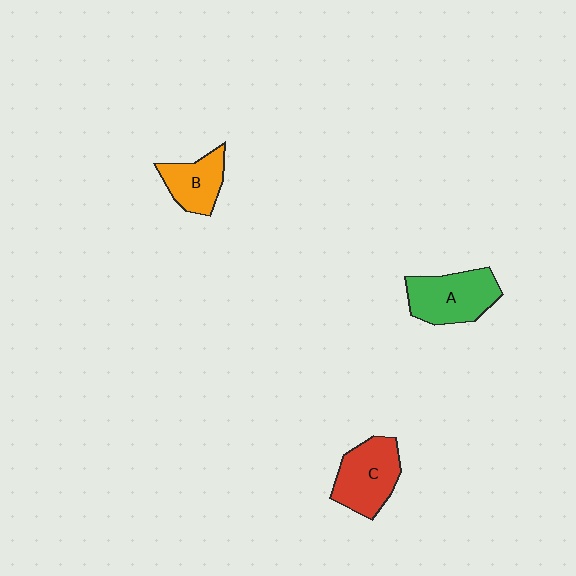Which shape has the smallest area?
Shape B (orange).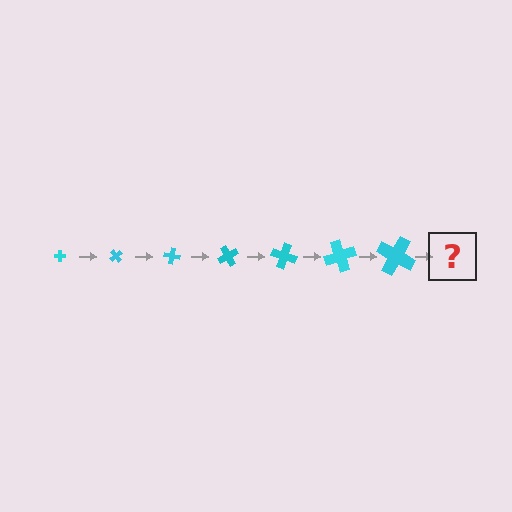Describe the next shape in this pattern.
It should be a cross, larger than the previous one and rotated 350 degrees from the start.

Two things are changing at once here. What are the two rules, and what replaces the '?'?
The two rules are that the cross grows larger each step and it rotates 50 degrees each step. The '?' should be a cross, larger than the previous one and rotated 350 degrees from the start.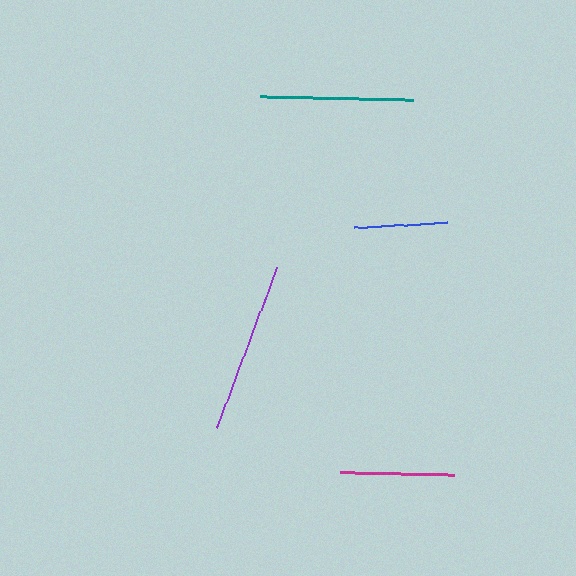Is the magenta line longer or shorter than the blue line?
The magenta line is longer than the blue line.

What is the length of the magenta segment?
The magenta segment is approximately 113 pixels long.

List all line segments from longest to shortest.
From longest to shortest: purple, teal, magenta, blue.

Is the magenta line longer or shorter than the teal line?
The teal line is longer than the magenta line.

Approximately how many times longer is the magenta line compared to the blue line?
The magenta line is approximately 1.2 times the length of the blue line.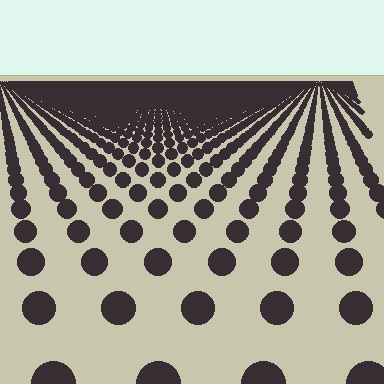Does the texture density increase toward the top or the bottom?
Density increases toward the top.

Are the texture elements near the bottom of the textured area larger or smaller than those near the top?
Larger. Near the bottom, elements are closer to the viewer and appear at a bigger on-screen size.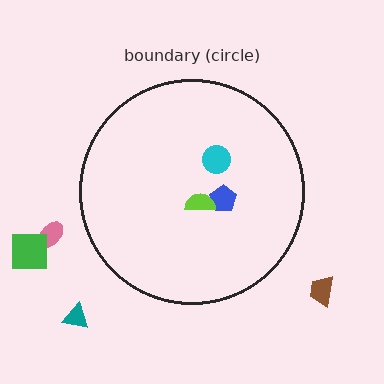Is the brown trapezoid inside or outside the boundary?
Outside.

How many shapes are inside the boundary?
3 inside, 4 outside.